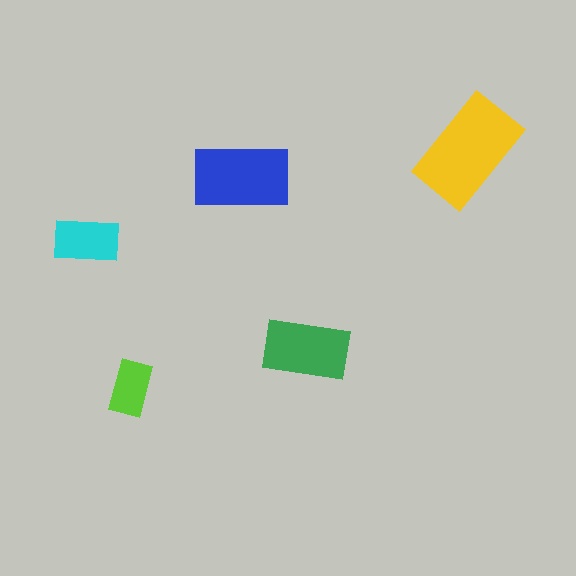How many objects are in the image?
There are 5 objects in the image.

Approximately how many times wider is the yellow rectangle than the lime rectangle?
About 2 times wider.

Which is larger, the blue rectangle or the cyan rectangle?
The blue one.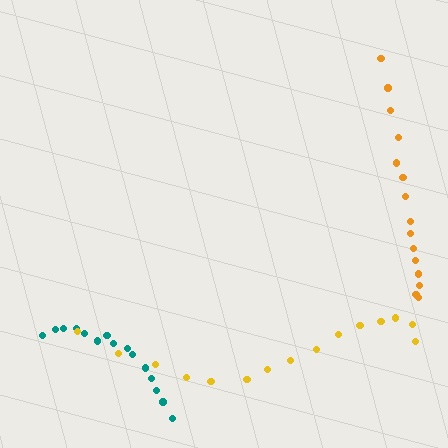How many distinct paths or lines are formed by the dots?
There are 3 distinct paths.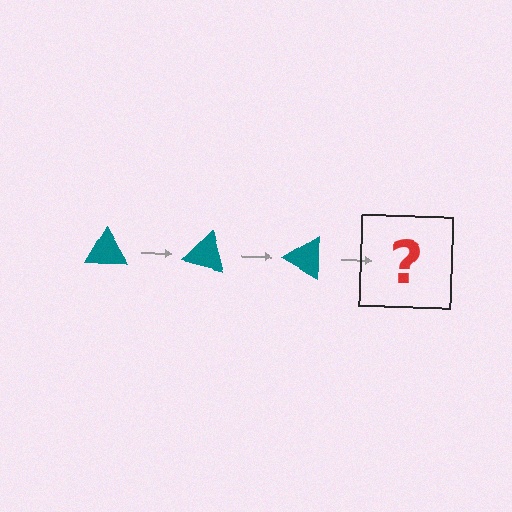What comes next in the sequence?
The next element should be a teal triangle rotated 45 degrees.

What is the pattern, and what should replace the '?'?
The pattern is that the triangle rotates 15 degrees each step. The '?' should be a teal triangle rotated 45 degrees.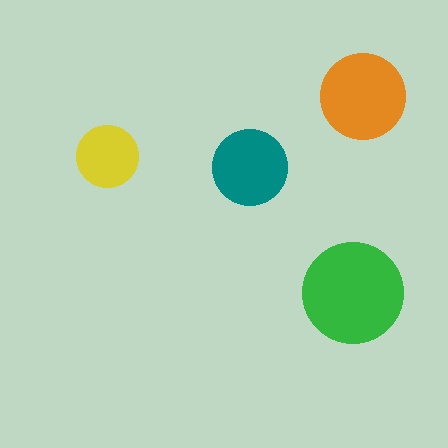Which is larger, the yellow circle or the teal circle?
The teal one.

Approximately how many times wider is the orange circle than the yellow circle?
About 1.5 times wider.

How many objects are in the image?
There are 4 objects in the image.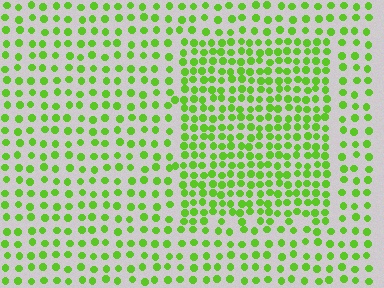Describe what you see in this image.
The image contains small lime elements arranged at two different densities. A rectangle-shaped region is visible where the elements are more densely packed than the surrounding area.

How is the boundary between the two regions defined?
The boundary is defined by a change in element density (approximately 1.7x ratio). All elements are the same color, size, and shape.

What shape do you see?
I see a rectangle.